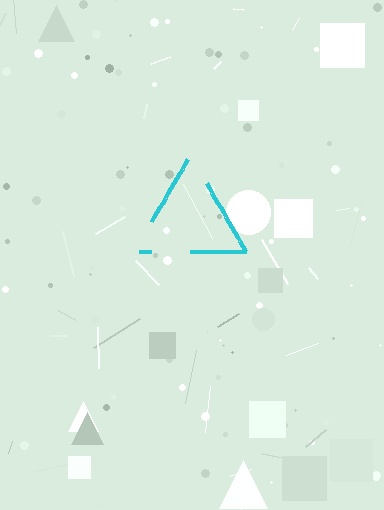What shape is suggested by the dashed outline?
The dashed outline suggests a triangle.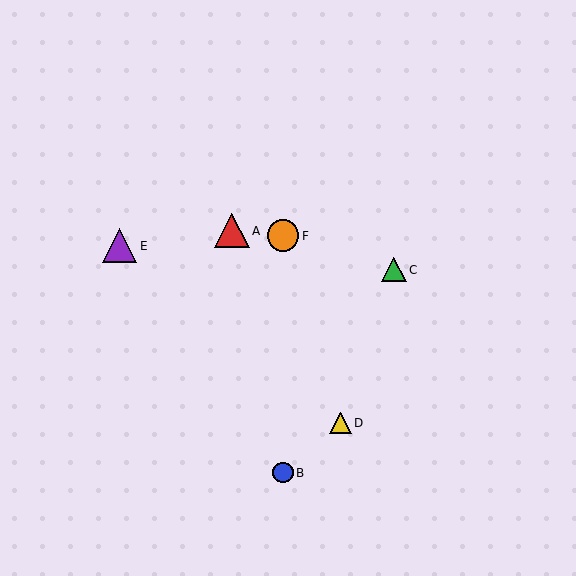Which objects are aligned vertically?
Objects B, F are aligned vertically.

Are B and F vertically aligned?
Yes, both are at x≈283.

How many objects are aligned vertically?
2 objects (B, F) are aligned vertically.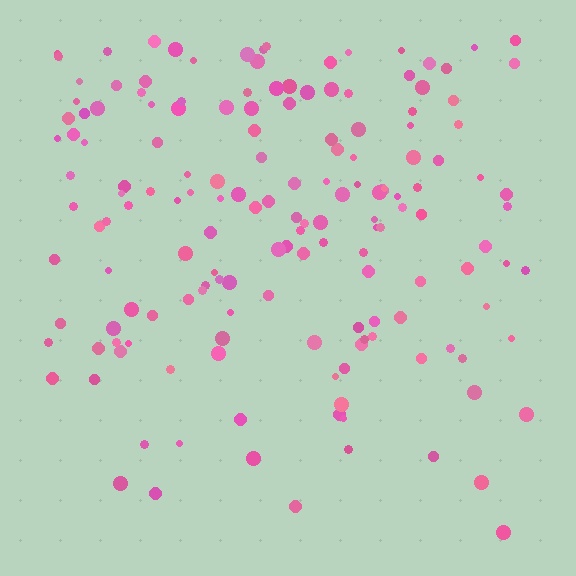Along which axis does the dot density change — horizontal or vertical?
Vertical.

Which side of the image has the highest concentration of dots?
The top.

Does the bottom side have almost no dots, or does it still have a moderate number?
Still a moderate number, just noticeably fewer than the top.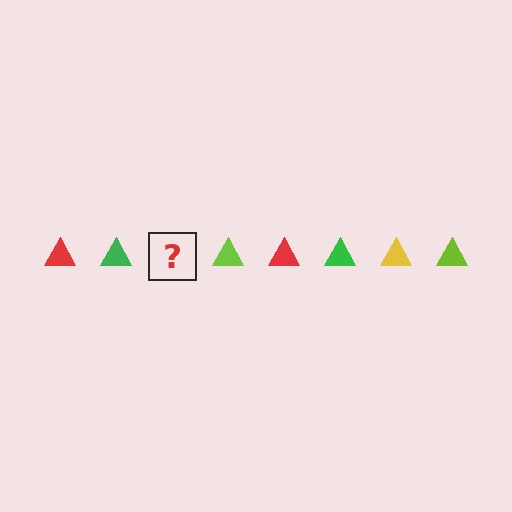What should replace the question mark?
The question mark should be replaced with a yellow triangle.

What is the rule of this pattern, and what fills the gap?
The rule is that the pattern cycles through red, green, yellow, lime triangles. The gap should be filled with a yellow triangle.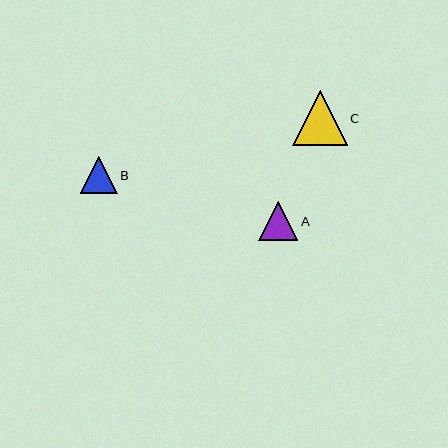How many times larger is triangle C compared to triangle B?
Triangle C is approximately 1.5 times the size of triangle B.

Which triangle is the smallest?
Triangle B is the smallest with a size of approximately 37 pixels.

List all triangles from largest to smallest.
From largest to smallest: C, A, B.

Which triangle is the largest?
Triangle C is the largest with a size of approximately 54 pixels.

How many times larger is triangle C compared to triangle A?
Triangle C is approximately 1.4 times the size of triangle A.